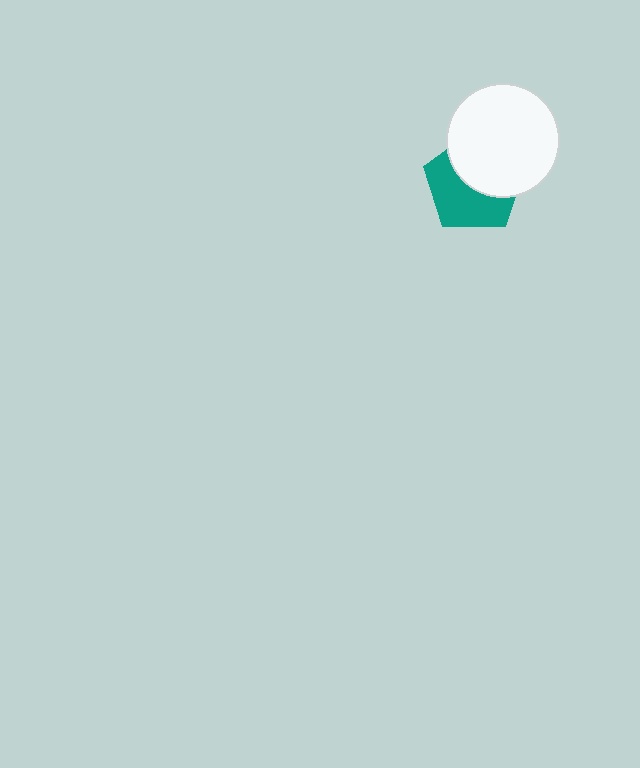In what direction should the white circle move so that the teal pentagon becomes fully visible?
The white circle should move toward the upper-right. That is the shortest direction to clear the overlap and leave the teal pentagon fully visible.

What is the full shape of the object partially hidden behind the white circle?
The partially hidden object is a teal pentagon.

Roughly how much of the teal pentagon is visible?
About half of it is visible (roughly 52%).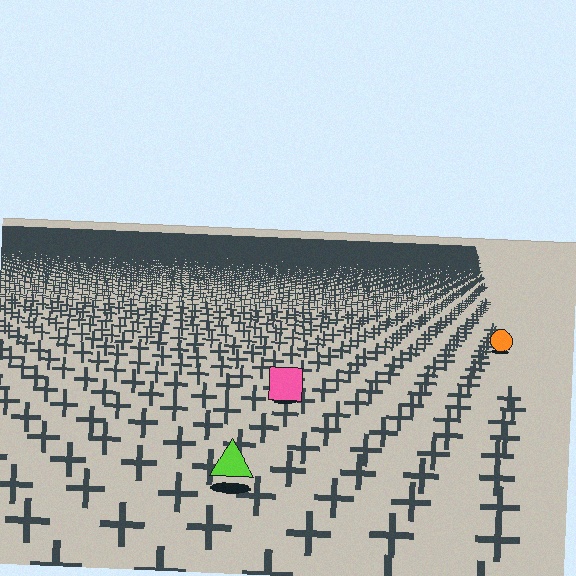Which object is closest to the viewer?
The lime triangle is closest. The texture marks near it are larger and more spread out.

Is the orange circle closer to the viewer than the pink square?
No. The pink square is closer — you can tell from the texture gradient: the ground texture is coarser near it.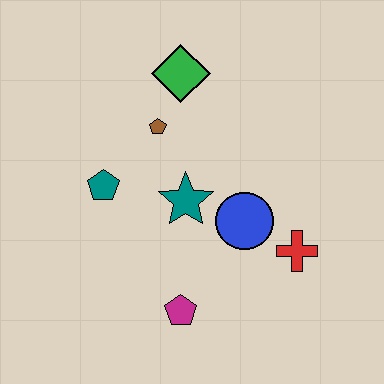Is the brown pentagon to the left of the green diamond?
Yes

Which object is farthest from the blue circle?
The green diamond is farthest from the blue circle.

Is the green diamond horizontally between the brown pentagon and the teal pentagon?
No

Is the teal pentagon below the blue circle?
No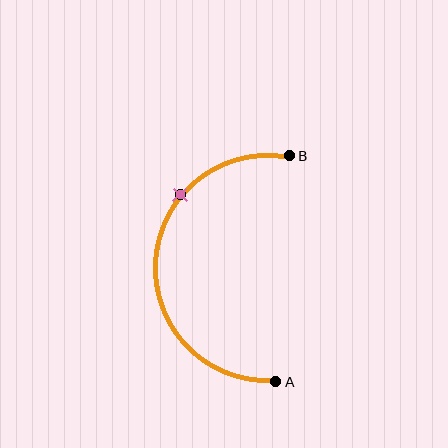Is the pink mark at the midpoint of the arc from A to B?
No. The pink mark lies on the arc but is closer to endpoint B. The arc midpoint would be at the point on the curve equidistant along the arc from both A and B.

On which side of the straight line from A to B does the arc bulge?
The arc bulges to the left of the straight line connecting A and B.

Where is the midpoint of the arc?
The arc midpoint is the point on the curve farthest from the straight line joining A and B. It sits to the left of that line.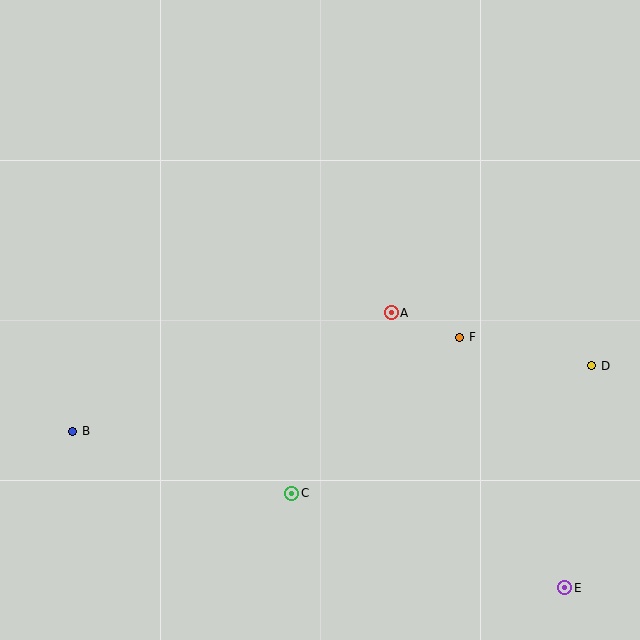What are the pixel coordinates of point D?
Point D is at (592, 366).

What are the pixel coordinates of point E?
Point E is at (565, 588).